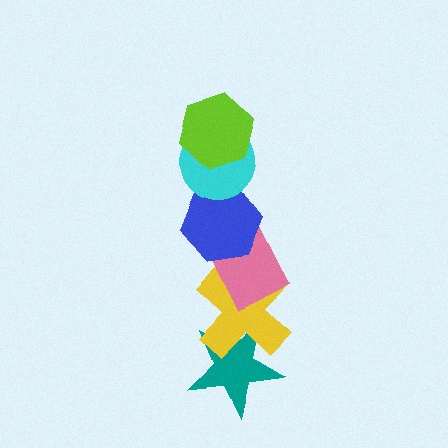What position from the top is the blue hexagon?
The blue hexagon is 3rd from the top.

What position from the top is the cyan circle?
The cyan circle is 2nd from the top.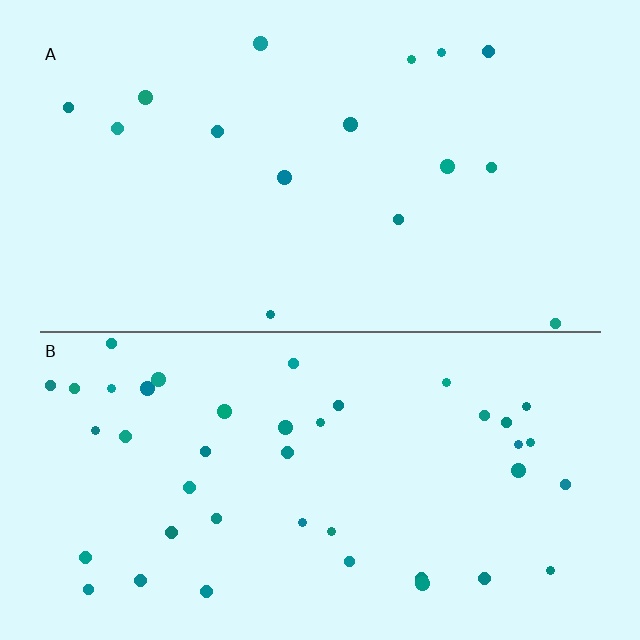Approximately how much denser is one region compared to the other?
Approximately 2.7× — region B over region A.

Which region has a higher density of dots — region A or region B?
B (the bottom).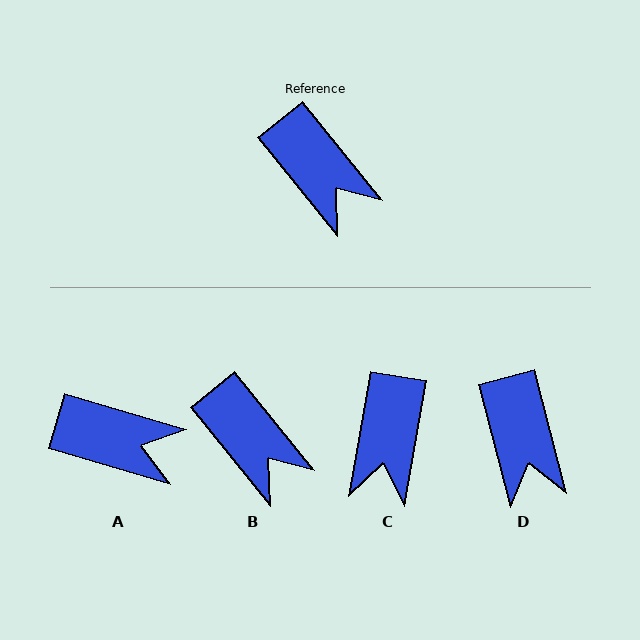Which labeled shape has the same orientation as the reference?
B.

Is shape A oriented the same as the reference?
No, it is off by about 35 degrees.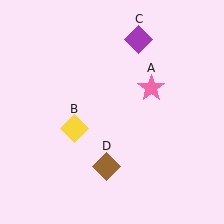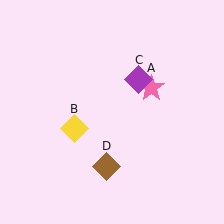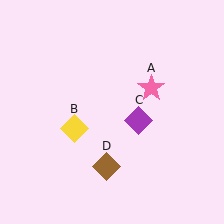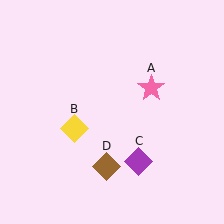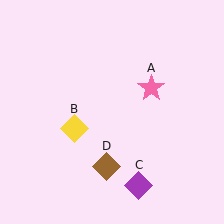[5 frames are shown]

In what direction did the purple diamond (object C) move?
The purple diamond (object C) moved down.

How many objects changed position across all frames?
1 object changed position: purple diamond (object C).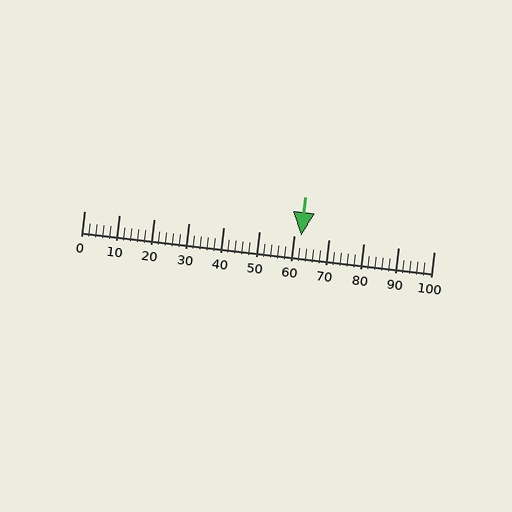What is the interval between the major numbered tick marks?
The major tick marks are spaced 10 units apart.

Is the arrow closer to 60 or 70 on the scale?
The arrow is closer to 60.